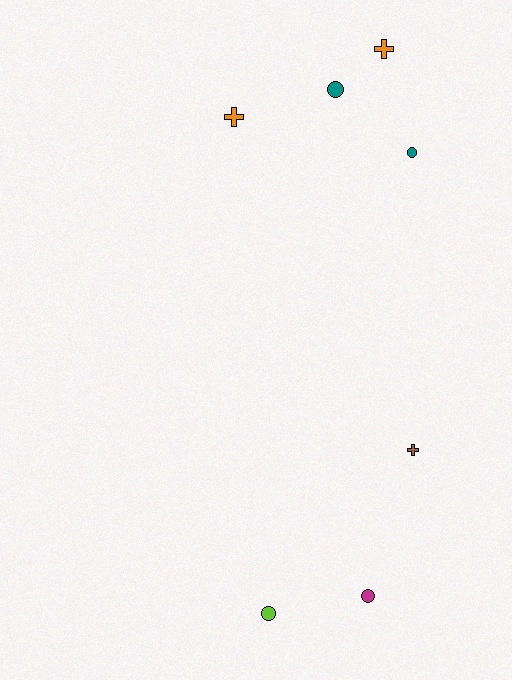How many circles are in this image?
There are 4 circles.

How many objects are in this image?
There are 7 objects.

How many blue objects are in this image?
There are no blue objects.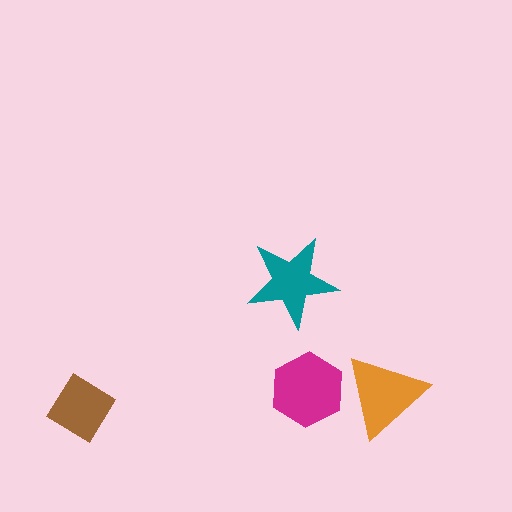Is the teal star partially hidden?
No, no other shape covers it.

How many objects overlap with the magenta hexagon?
1 object overlaps with the magenta hexagon.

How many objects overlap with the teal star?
0 objects overlap with the teal star.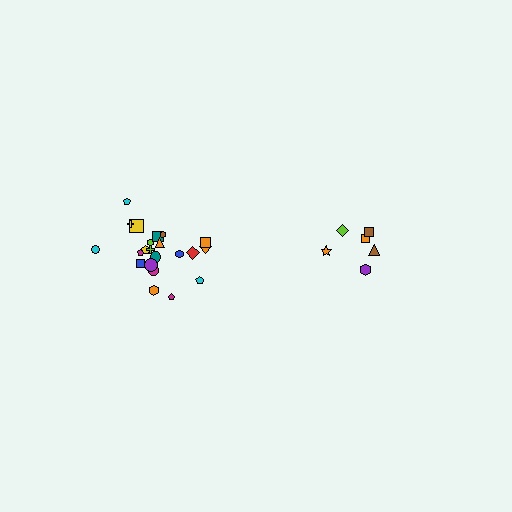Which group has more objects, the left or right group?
The left group.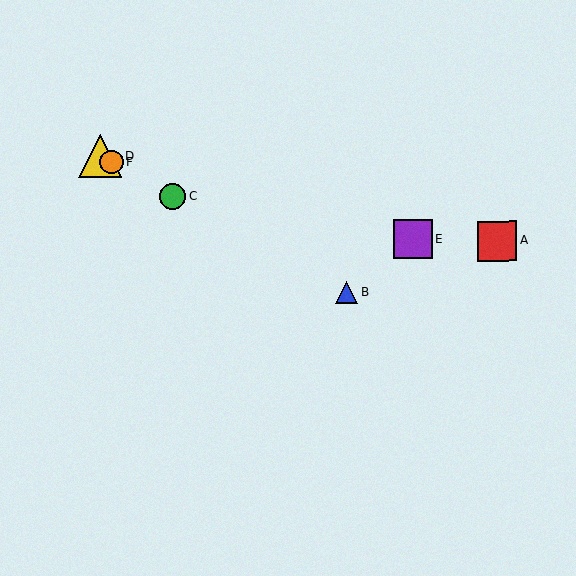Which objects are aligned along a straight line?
Objects B, C, D, F are aligned along a straight line.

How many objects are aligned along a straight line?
4 objects (B, C, D, F) are aligned along a straight line.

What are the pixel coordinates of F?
Object F is at (112, 162).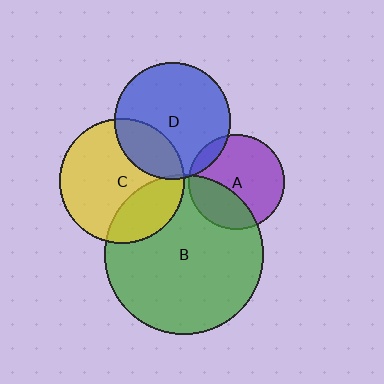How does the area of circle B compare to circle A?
Approximately 2.8 times.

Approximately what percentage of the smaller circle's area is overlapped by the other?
Approximately 10%.